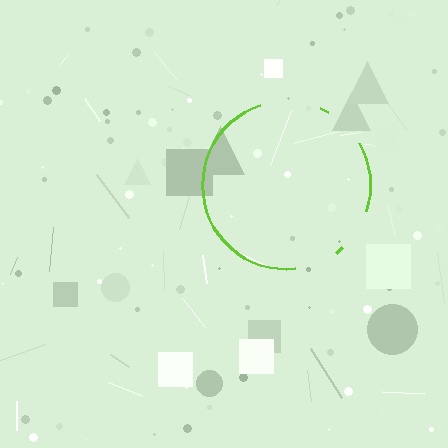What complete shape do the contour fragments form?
The contour fragments form a circle.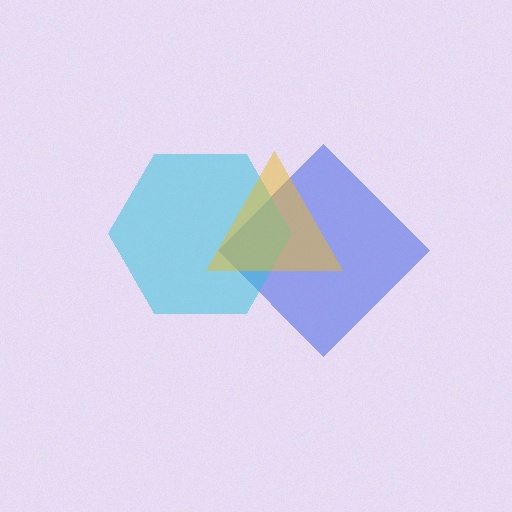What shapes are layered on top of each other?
The layered shapes are: a blue diamond, a cyan hexagon, a yellow triangle.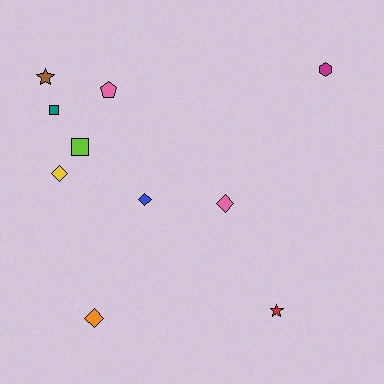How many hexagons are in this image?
There is 1 hexagon.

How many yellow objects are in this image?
There is 1 yellow object.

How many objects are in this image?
There are 10 objects.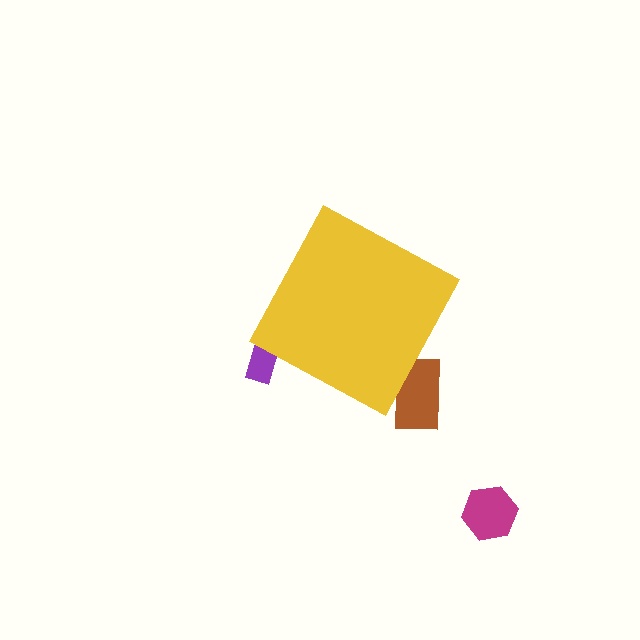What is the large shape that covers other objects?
A yellow diamond.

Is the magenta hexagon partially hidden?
No, the magenta hexagon is fully visible.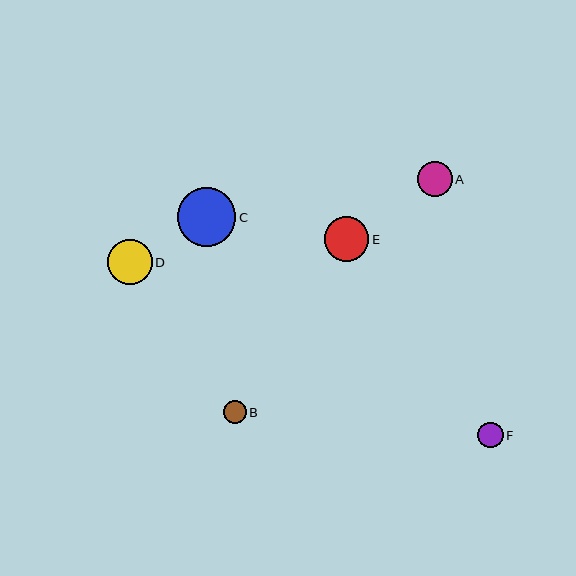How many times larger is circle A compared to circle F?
Circle A is approximately 1.4 times the size of circle F.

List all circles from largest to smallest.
From largest to smallest: C, D, E, A, F, B.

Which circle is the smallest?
Circle B is the smallest with a size of approximately 23 pixels.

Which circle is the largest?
Circle C is the largest with a size of approximately 59 pixels.